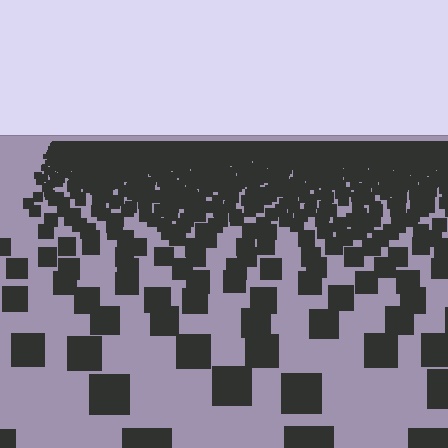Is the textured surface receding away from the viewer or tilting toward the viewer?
The surface is receding away from the viewer. Texture elements get smaller and denser toward the top.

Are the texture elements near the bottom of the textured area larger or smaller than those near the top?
Larger. Near the bottom, elements are closer to the viewer and appear at a bigger on-screen size.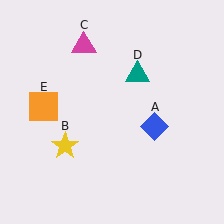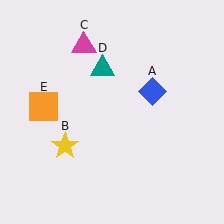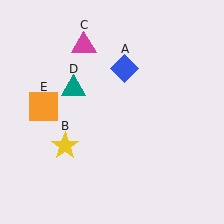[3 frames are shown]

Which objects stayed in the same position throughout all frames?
Yellow star (object B) and magenta triangle (object C) and orange square (object E) remained stationary.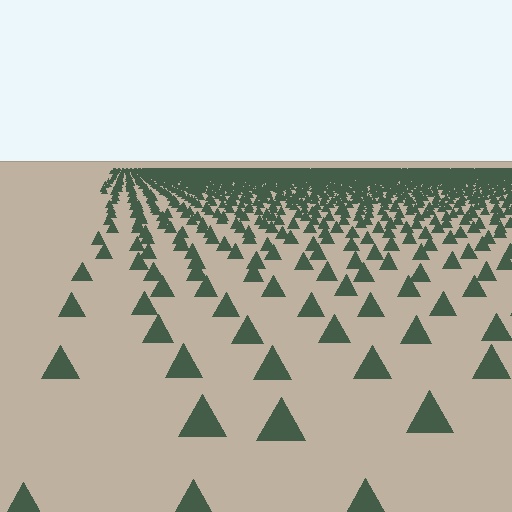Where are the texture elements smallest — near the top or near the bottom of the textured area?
Near the top.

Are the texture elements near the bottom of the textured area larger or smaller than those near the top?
Larger. Near the bottom, elements are closer to the viewer and appear at a bigger on-screen size.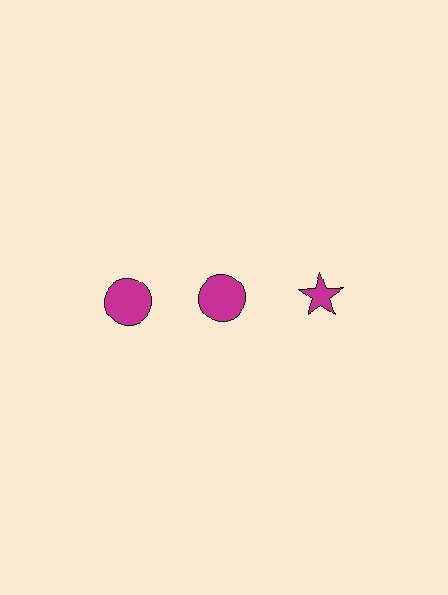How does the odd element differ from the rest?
It has a different shape: star instead of circle.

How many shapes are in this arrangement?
There are 3 shapes arranged in a grid pattern.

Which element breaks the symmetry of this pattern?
The magenta star in the top row, center column breaks the symmetry. All other shapes are magenta circles.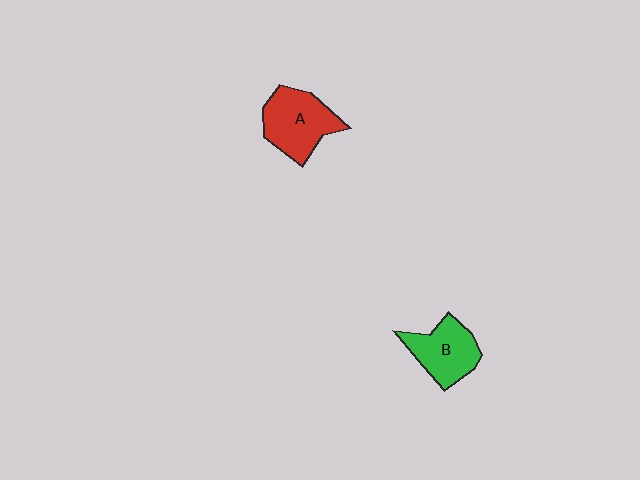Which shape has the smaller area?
Shape B (green).